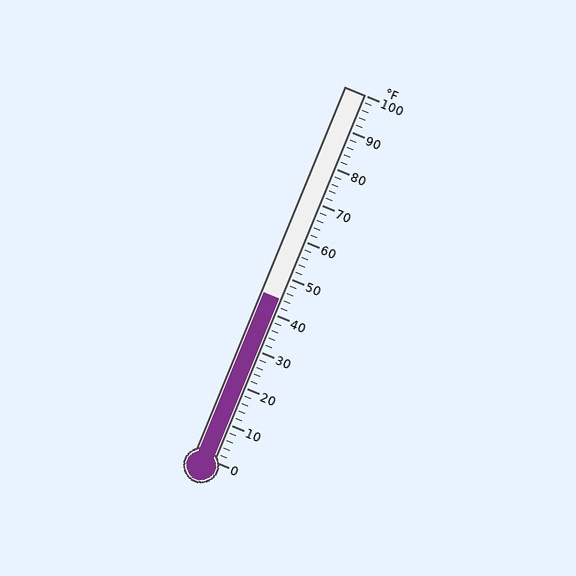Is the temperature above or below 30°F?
The temperature is above 30°F.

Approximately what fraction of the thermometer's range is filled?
The thermometer is filled to approximately 45% of its range.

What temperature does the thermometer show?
The thermometer shows approximately 44°F.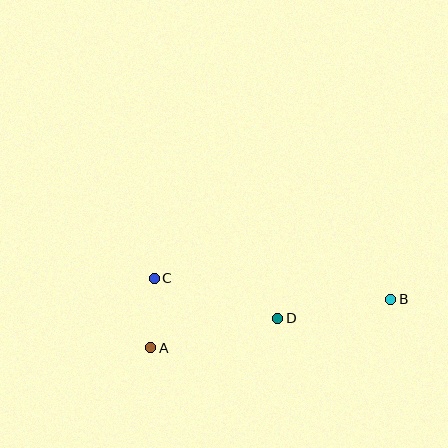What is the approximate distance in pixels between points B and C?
The distance between B and C is approximately 238 pixels.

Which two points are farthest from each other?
Points A and B are farthest from each other.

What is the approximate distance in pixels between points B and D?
The distance between B and D is approximately 115 pixels.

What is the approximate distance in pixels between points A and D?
The distance between A and D is approximately 130 pixels.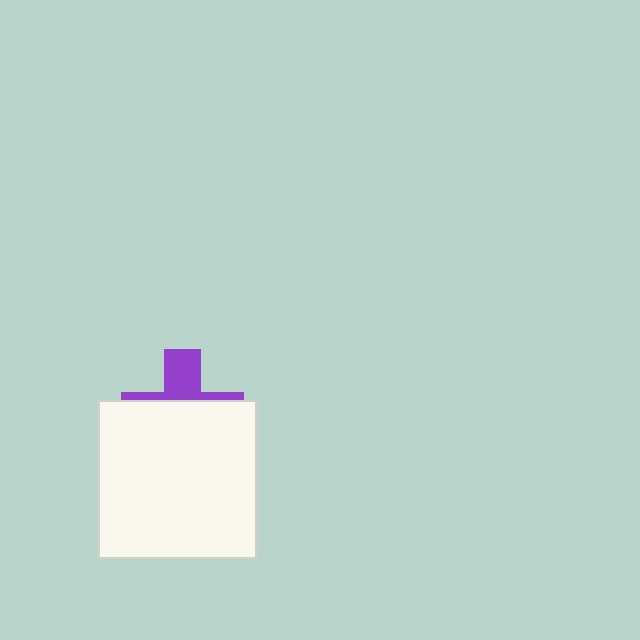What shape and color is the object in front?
The object in front is a white square.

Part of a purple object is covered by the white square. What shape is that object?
It is a cross.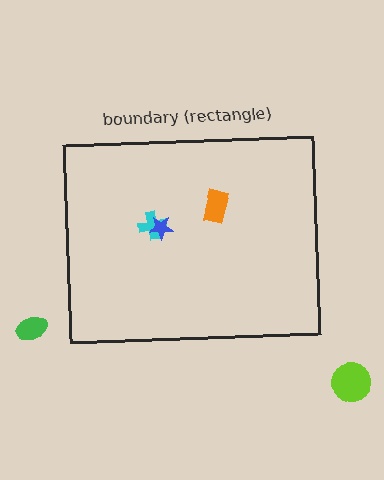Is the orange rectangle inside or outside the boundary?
Inside.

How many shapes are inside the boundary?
3 inside, 2 outside.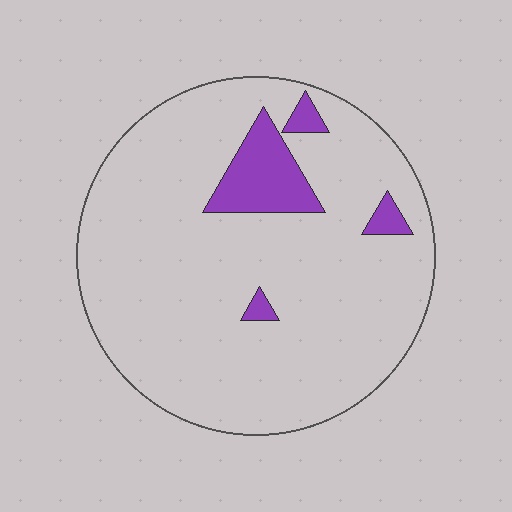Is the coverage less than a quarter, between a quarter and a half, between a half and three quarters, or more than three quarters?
Less than a quarter.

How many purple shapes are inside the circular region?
4.